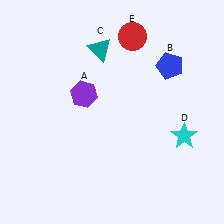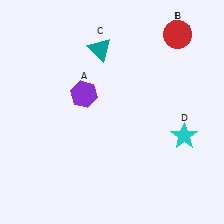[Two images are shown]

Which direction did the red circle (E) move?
The red circle (E) moved right.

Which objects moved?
The objects that moved are: the blue pentagon (B), the red circle (E).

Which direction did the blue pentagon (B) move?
The blue pentagon (B) moved up.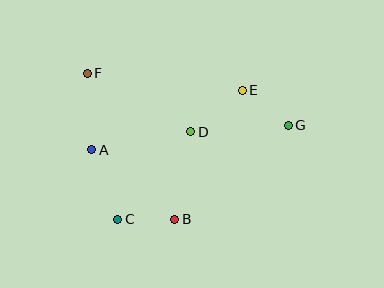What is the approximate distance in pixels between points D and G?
The distance between D and G is approximately 98 pixels.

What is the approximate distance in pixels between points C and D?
The distance between C and D is approximately 114 pixels.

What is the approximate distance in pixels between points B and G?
The distance between B and G is approximately 147 pixels.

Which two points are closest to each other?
Points B and C are closest to each other.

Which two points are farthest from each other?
Points F and G are farthest from each other.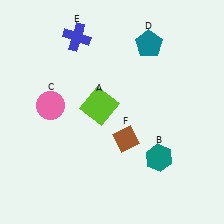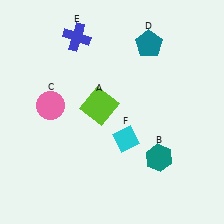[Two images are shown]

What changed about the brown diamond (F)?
In Image 1, F is brown. In Image 2, it changed to cyan.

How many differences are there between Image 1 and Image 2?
There is 1 difference between the two images.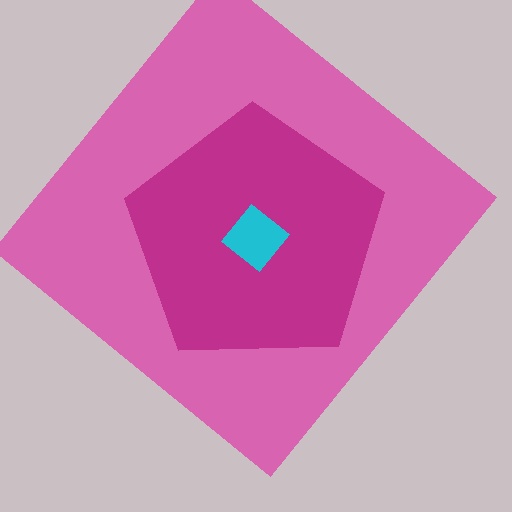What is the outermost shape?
The pink diamond.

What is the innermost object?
The cyan diamond.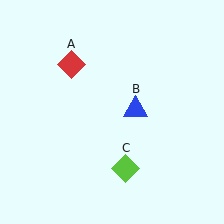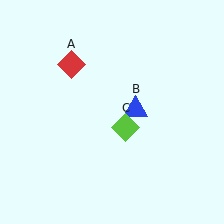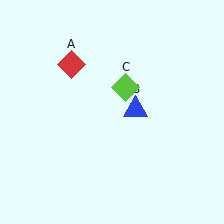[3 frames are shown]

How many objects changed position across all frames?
1 object changed position: lime diamond (object C).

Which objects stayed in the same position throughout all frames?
Red diamond (object A) and blue triangle (object B) remained stationary.